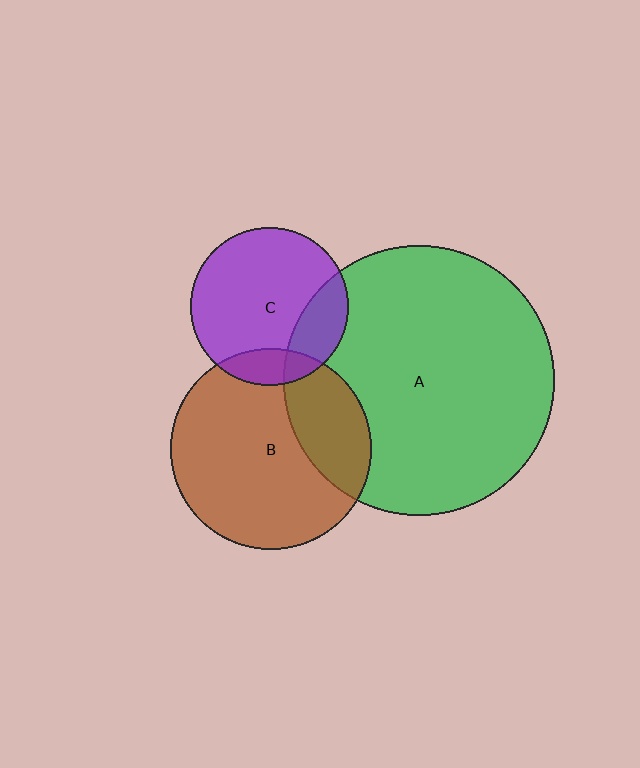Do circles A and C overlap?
Yes.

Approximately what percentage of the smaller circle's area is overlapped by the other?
Approximately 20%.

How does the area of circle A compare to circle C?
Approximately 2.9 times.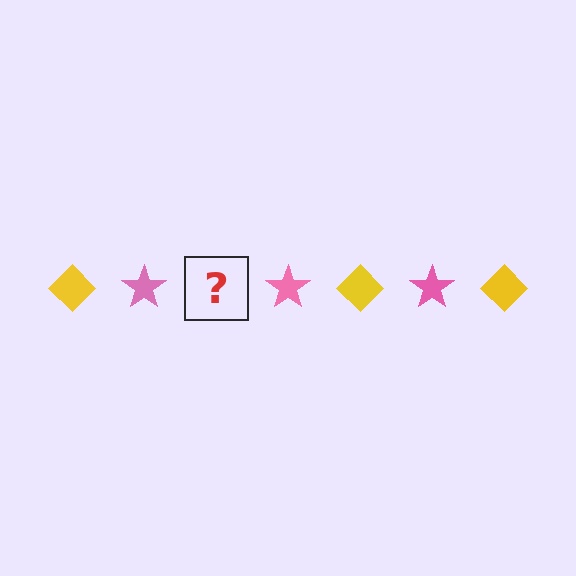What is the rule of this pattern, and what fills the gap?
The rule is that the pattern alternates between yellow diamond and pink star. The gap should be filled with a yellow diamond.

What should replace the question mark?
The question mark should be replaced with a yellow diamond.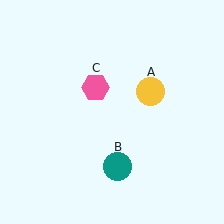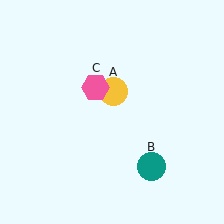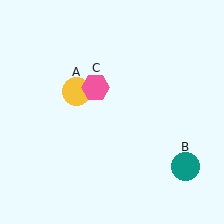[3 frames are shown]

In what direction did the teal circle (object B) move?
The teal circle (object B) moved right.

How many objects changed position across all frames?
2 objects changed position: yellow circle (object A), teal circle (object B).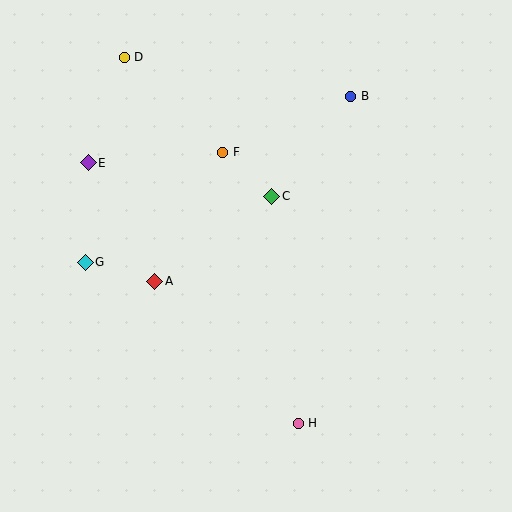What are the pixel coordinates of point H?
Point H is at (298, 423).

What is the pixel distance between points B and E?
The distance between B and E is 271 pixels.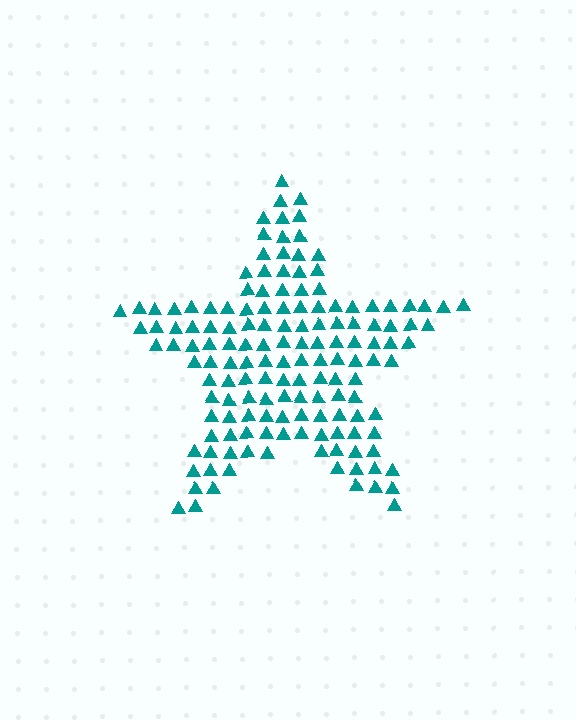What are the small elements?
The small elements are triangles.